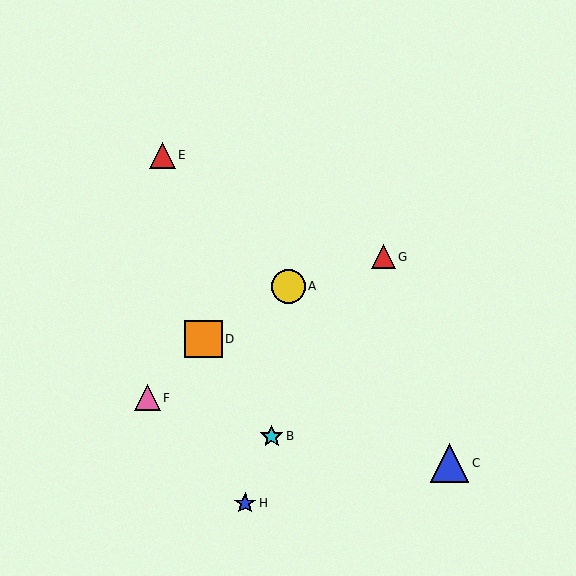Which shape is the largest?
The blue triangle (labeled C) is the largest.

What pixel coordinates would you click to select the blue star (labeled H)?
Click at (245, 503) to select the blue star H.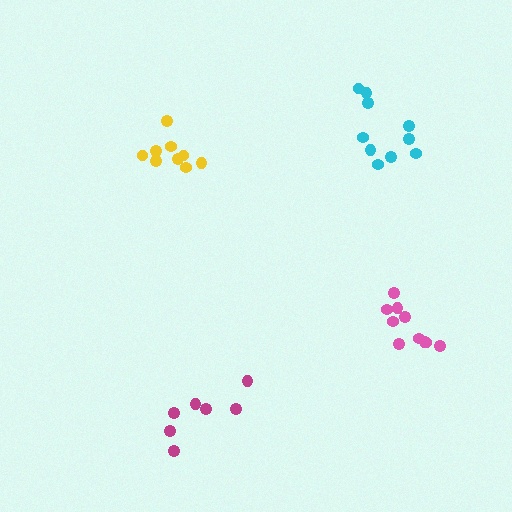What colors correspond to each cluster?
The clusters are colored: yellow, cyan, magenta, pink.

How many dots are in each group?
Group 1: 9 dots, Group 2: 10 dots, Group 3: 7 dots, Group 4: 10 dots (36 total).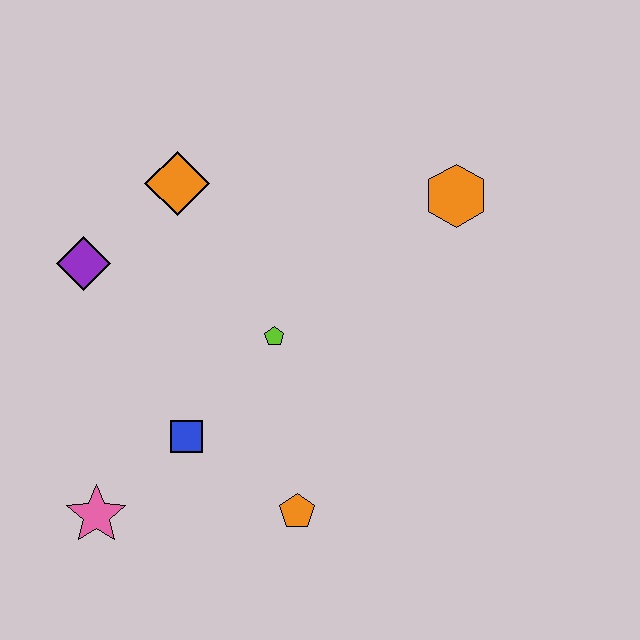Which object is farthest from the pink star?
The orange hexagon is farthest from the pink star.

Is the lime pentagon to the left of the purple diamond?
No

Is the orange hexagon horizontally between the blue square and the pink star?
No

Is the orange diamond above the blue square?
Yes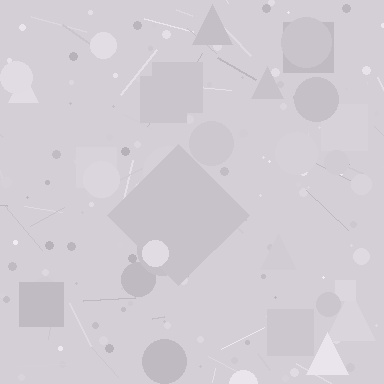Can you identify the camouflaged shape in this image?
The camouflaged shape is a diamond.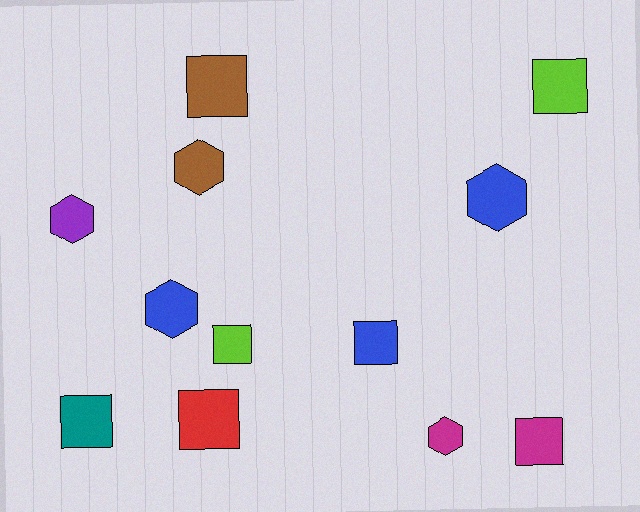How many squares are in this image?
There are 7 squares.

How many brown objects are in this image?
There are 2 brown objects.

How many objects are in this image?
There are 12 objects.